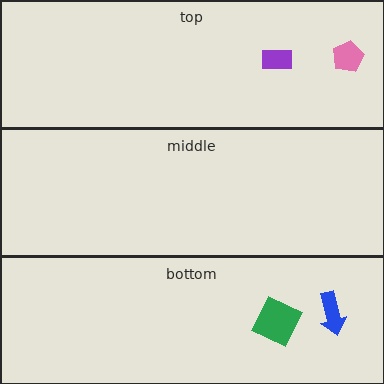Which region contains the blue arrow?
The bottom region.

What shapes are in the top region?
The pink pentagon, the purple rectangle.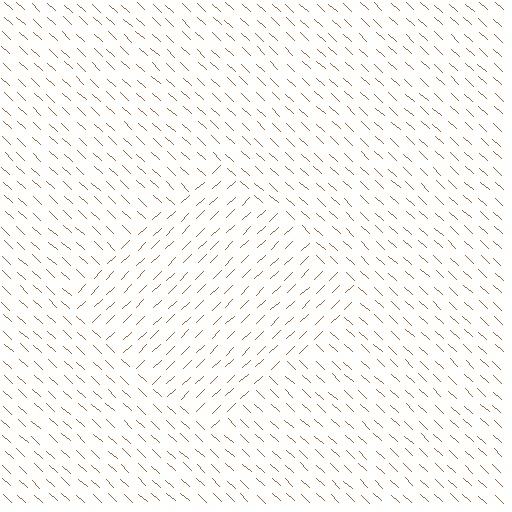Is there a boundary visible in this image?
Yes, there is a texture boundary formed by a change in line orientation.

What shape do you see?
I see a diamond.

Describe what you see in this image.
The image is filled with small brown line segments. A diamond region in the image has lines oriented differently from the surrounding lines, creating a visible texture boundary.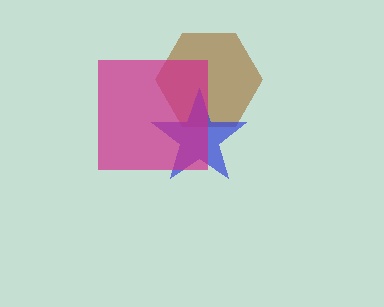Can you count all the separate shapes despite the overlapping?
Yes, there are 3 separate shapes.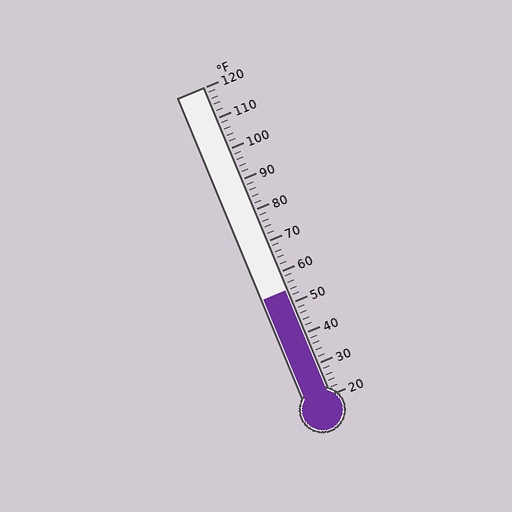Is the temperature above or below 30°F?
The temperature is above 30°F.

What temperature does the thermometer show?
The thermometer shows approximately 54°F.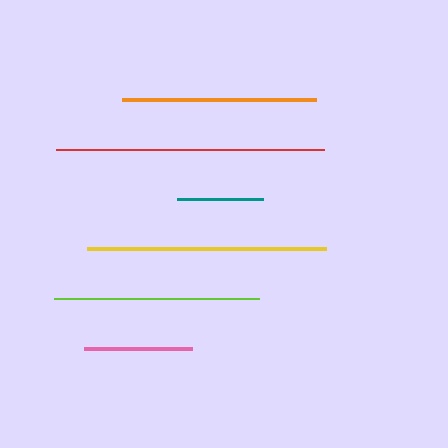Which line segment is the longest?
The red line is the longest at approximately 268 pixels.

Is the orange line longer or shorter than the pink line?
The orange line is longer than the pink line.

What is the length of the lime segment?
The lime segment is approximately 205 pixels long.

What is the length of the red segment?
The red segment is approximately 268 pixels long.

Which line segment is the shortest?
The teal line is the shortest at approximately 86 pixels.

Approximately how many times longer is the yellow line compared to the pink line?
The yellow line is approximately 2.2 times the length of the pink line.